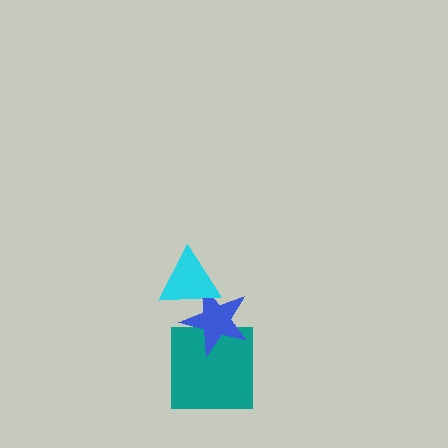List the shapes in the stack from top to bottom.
From top to bottom: the cyan triangle, the blue star, the teal square.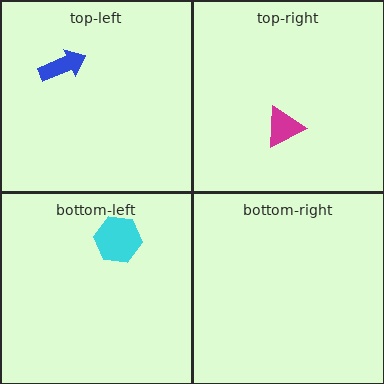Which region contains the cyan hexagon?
The bottom-left region.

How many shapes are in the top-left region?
1.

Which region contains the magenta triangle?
The top-right region.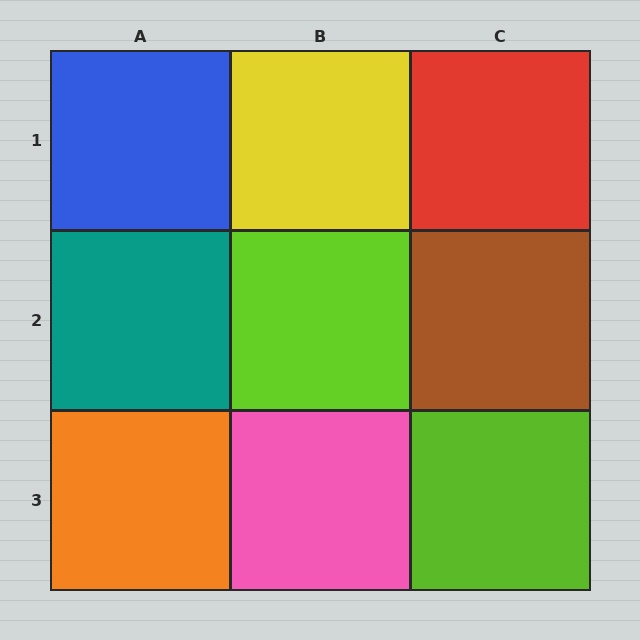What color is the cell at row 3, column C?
Lime.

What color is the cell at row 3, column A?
Orange.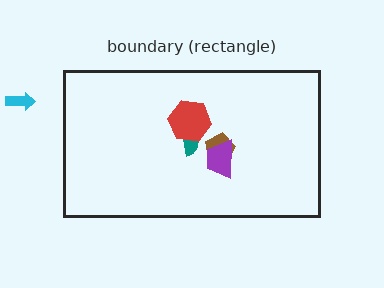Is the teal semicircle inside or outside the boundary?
Inside.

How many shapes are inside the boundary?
4 inside, 1 outside.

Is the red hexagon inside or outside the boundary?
Inside.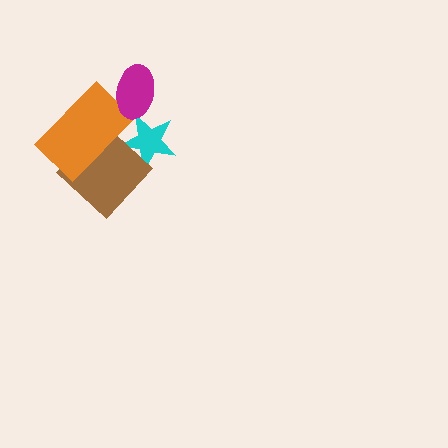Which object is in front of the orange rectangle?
The magenta ellipse is in front of the orange rectangle.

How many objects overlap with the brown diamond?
2 objects overlap with the brown diamond.